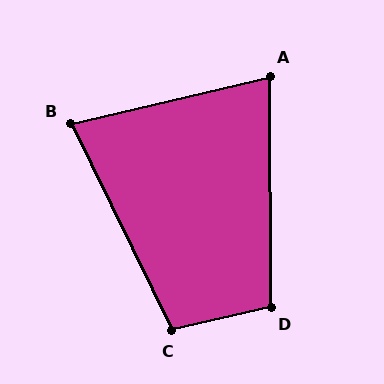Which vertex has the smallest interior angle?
A, at approximately 77 degrees.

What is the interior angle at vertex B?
Approximately 77 degrees (acute).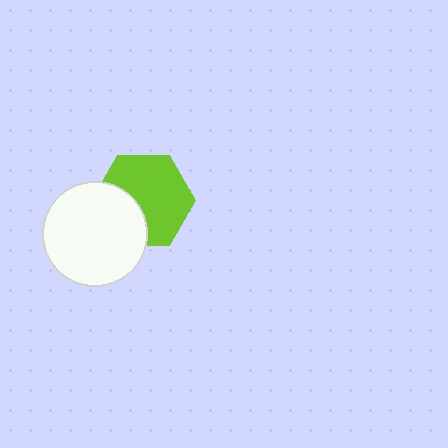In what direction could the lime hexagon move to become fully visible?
The lime hexagon could move toward the upper-right. That would shift it out from behind the white circle entirely.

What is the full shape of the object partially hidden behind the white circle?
The partially hidden object is a lime hexagon.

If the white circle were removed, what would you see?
You would see the complete lime hexagon.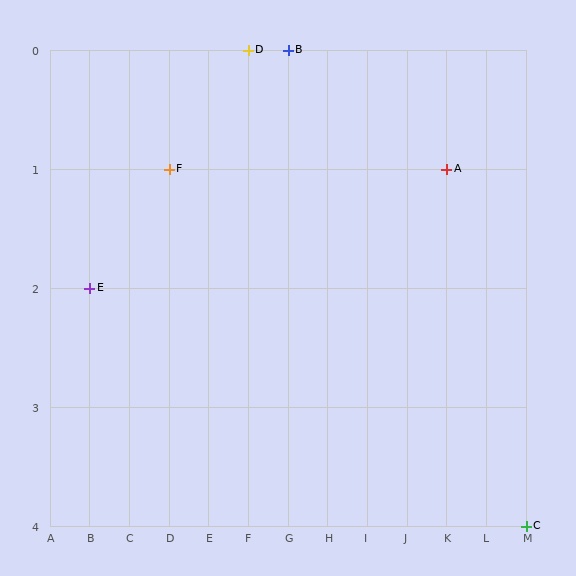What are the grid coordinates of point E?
Point E is at grid coordinates (B, 2).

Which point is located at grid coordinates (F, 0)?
Point D is at (F, 0).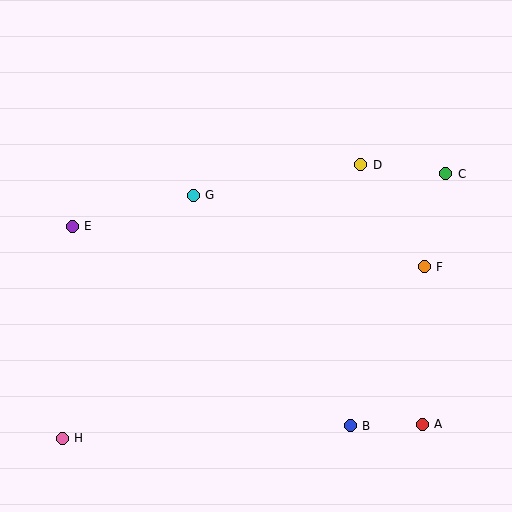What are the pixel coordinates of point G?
Point G is at (193, 195).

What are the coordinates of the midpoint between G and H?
The midpoint between G and H is at (128, 317).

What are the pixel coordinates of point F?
Point F is at (424, 267).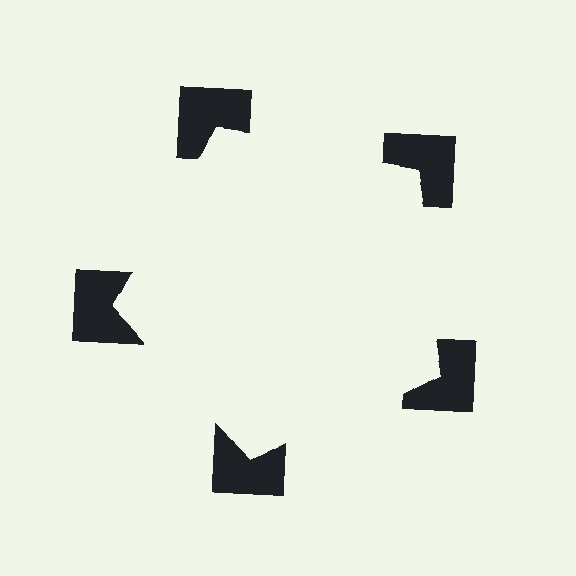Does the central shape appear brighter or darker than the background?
It typically appears slightly brighter than the background, even though no actual brightness change is drawn.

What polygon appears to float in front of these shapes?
An illusory pentagon — its edges are inferred from the aligned wedge cuts in the notched squares, not physically drawn.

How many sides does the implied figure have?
5 sides.